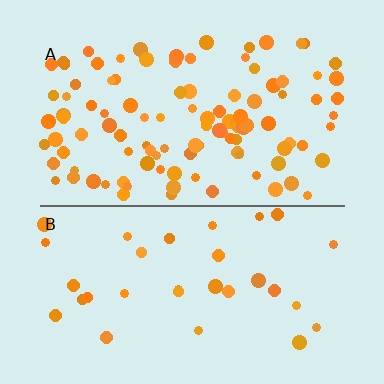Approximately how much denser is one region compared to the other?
Approximately 3.2× — region A over region B.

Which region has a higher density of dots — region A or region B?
A (the top).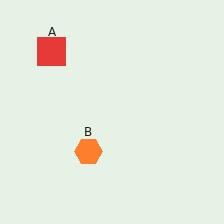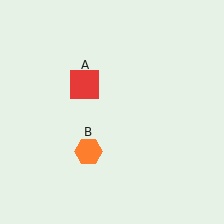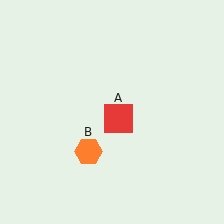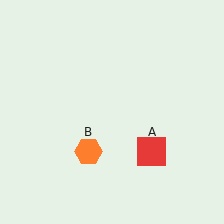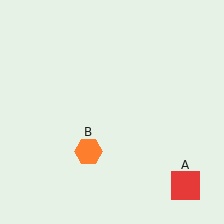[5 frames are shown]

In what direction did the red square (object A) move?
The red square (object A) moved down and to the right.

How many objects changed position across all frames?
1 object changed position: red square (object A).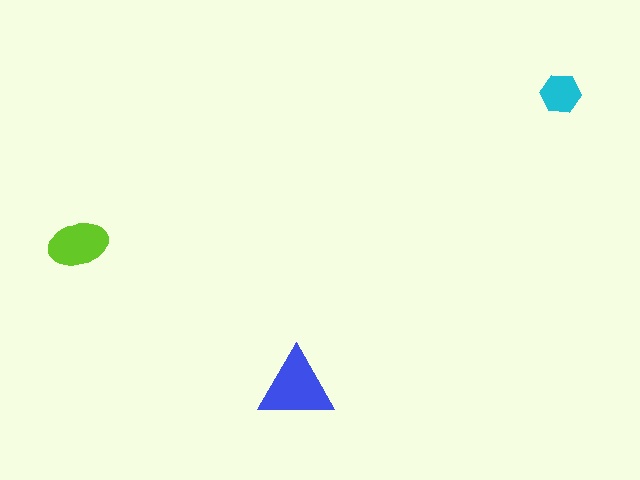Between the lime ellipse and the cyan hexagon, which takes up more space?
The lime ellipse.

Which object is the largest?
The blue triangle.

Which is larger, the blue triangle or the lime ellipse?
The blue triangle.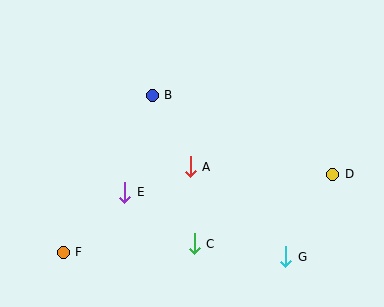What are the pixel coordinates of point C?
Point C is at (194, 244).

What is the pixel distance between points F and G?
The distance between F and G is 222 pixels.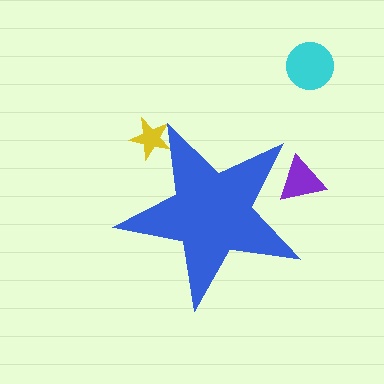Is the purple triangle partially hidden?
Yes, the purple triangle is partially hidden behind the blue star.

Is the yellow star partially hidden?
Yes, the yellow star is partially hidden behind the blue star.